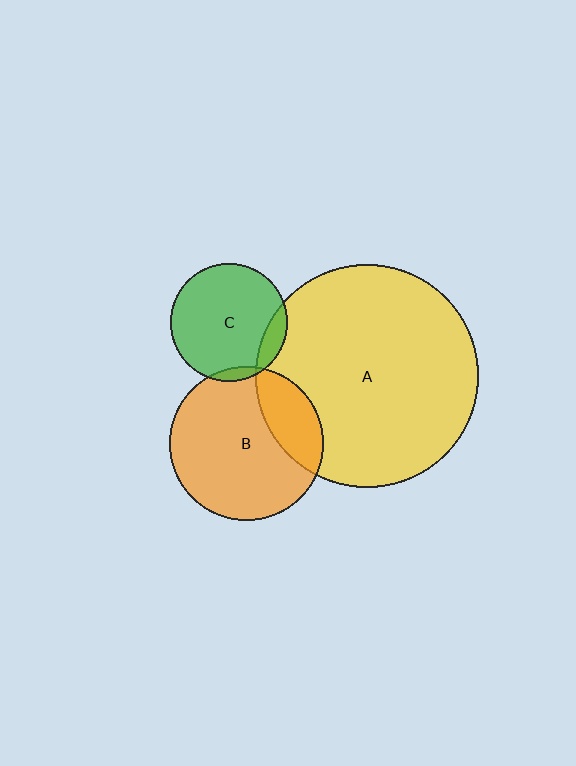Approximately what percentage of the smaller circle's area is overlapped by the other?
Approximately 25%.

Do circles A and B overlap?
Yes.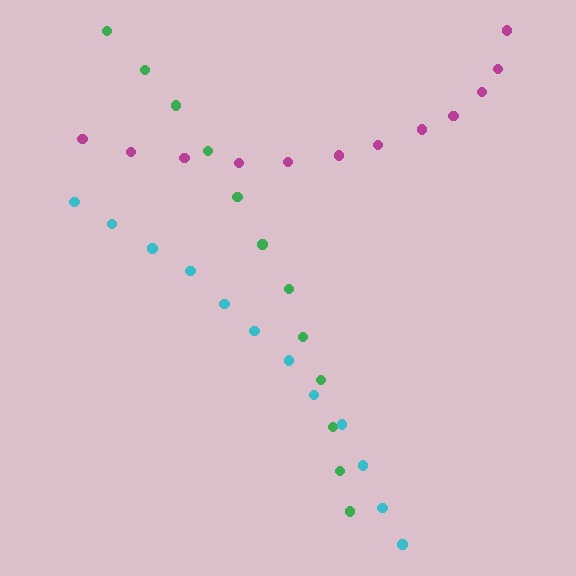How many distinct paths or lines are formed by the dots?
There are 3 distinct paths.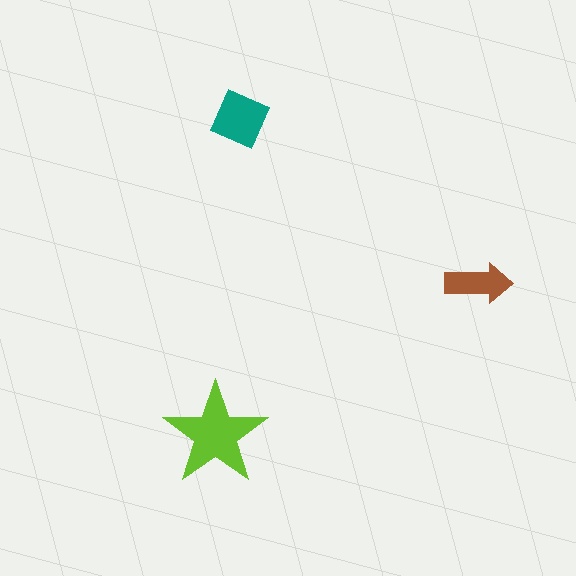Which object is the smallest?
The brown arrow.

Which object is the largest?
The lime star.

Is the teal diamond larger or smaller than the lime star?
Smaller.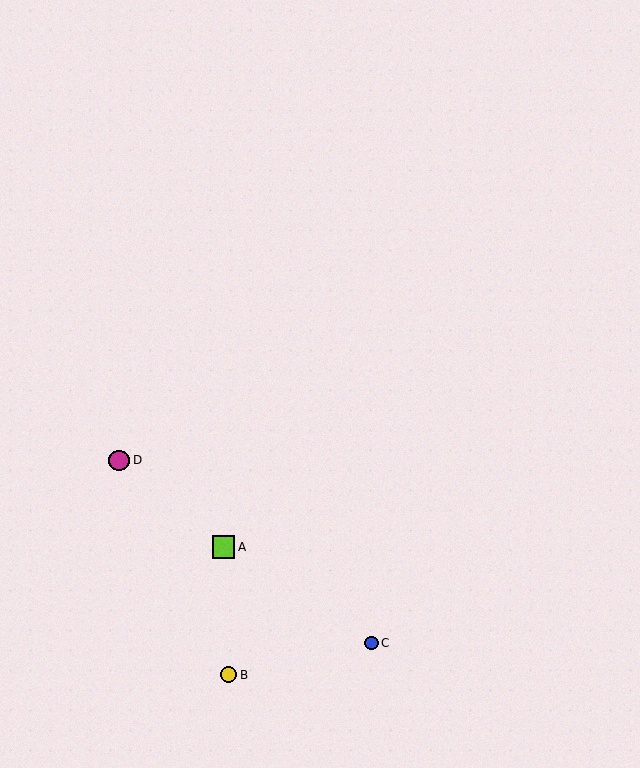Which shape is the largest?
The lime square (labeled A) is the largest.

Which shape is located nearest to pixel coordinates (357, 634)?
The blue circle (labeled C) at (371, 643) is nearest to that location.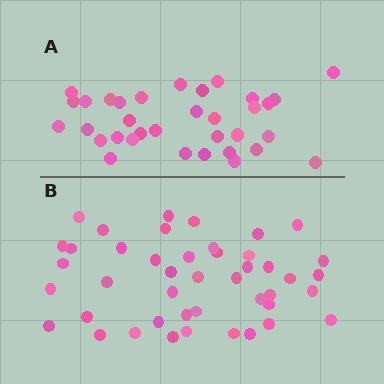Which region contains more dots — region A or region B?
Region B (the bottom region) has more dots.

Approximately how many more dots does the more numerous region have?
Region B has roughly 10 or so more dots than region A.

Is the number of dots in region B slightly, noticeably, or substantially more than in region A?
Region B has noticeably more, but not dramatically so. The ratio is roughly 1.3 to 1.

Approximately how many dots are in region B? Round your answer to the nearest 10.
About 40 dots. (The exact count is 44, which rounds to 40.)